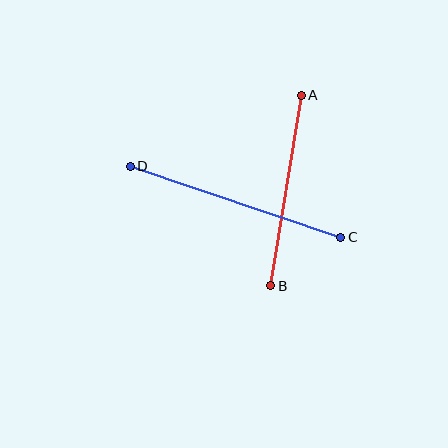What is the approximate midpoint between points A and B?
The midpoint is at approximately (286, 191) pixels.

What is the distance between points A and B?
The distance is approximately 193 pixels.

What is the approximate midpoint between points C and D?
The midpoint is at approximately (236, 202) pixels.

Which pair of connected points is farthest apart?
Points C and D are farthest apart.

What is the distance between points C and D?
The distance is approximately 222 pixels.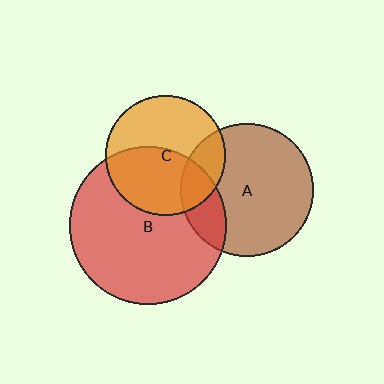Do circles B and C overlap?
Yes.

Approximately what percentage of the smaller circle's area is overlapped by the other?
Approximately 50%.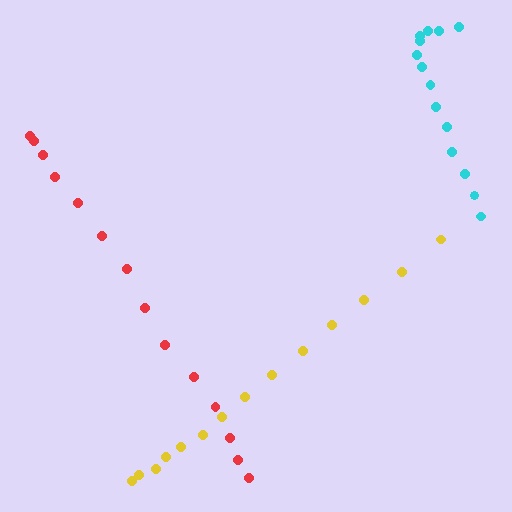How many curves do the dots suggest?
There are 3 distinct paths.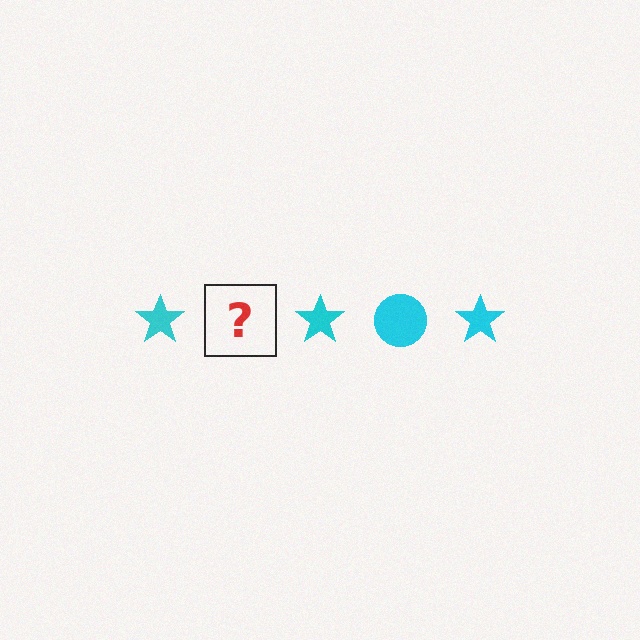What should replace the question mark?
The question mark should be replaced with a cyan circle.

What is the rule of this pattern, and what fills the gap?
The rule is that the pattern cycles through star, circle shapes in cyan. The gap should be filled with a cyan circle.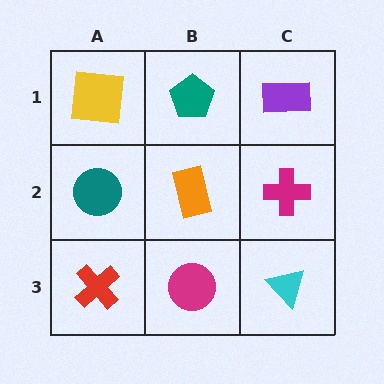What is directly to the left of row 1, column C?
A teal pentagon.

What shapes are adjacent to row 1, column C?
A magenta cross (row 2, column C), a teal pentagon (row 1, column B).